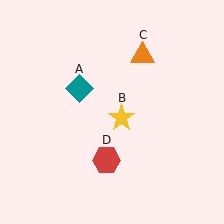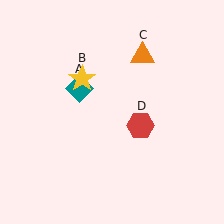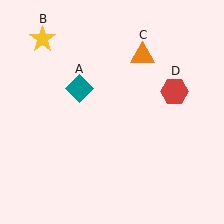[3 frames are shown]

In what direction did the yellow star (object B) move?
The yellow star (object B) moved up and to the left.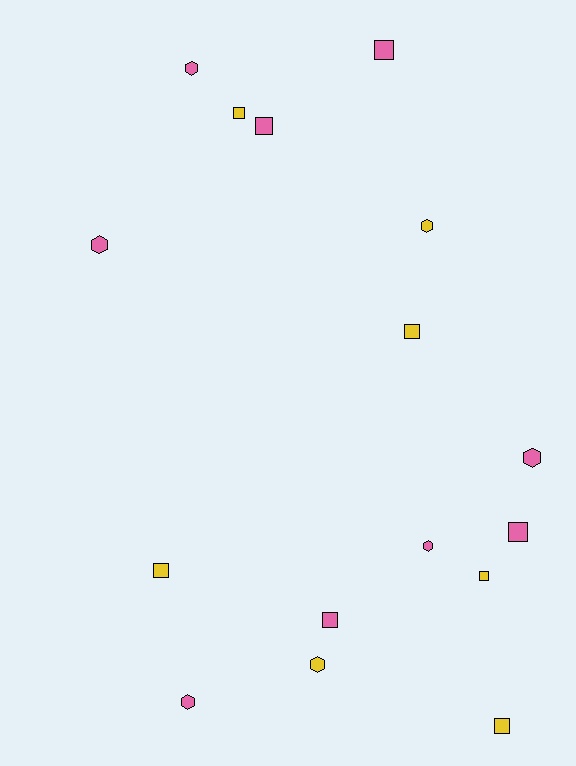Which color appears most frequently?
Pink, with 9 objects.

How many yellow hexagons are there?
There are 2 yellow hexagons.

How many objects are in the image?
There are 16 objects.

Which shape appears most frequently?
Square, with 9 objects.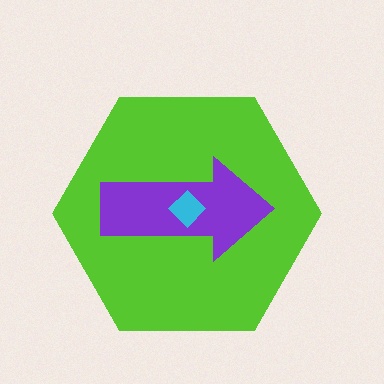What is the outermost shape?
The lime hexagon.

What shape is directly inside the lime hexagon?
The purple arrow.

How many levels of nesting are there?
3.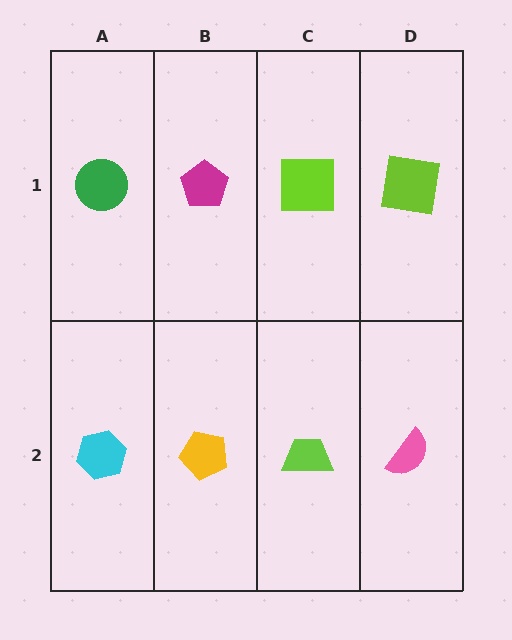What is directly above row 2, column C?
A lime square.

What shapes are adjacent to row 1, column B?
A yellow pentagon (row 2, column B), a green circle (row 1, column A), a lime square (row 1, column C).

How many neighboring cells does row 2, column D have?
2.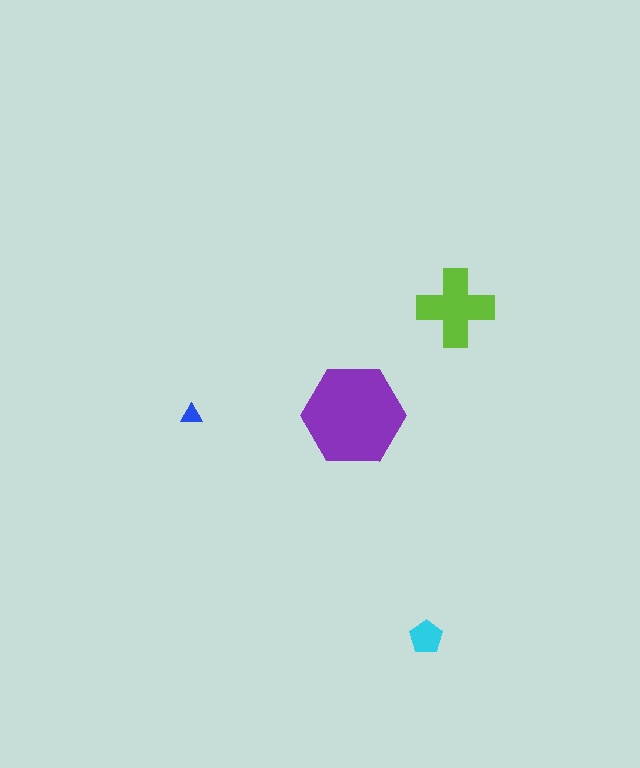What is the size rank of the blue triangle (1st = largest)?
4th.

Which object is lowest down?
The cyan pentagon is bottommost.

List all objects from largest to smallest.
The purple hexagon, the lime cross, the cyan pentagon, the blue triangle.